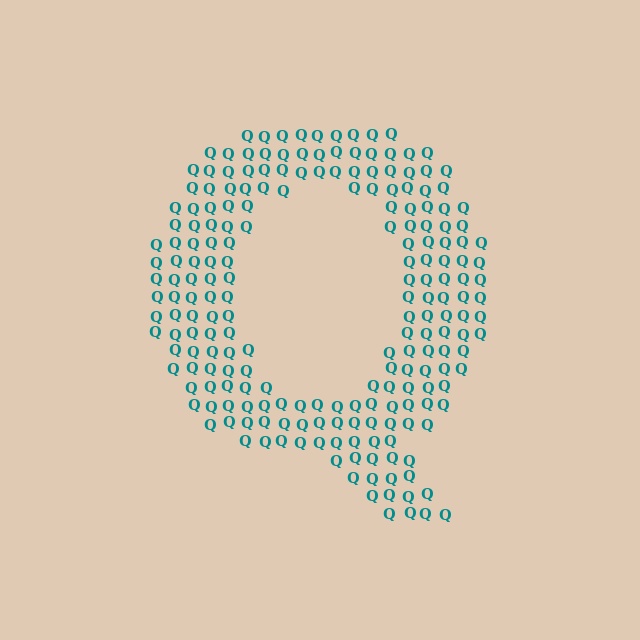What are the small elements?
The small elements are letter Q's.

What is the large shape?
The large shape is the letter Q.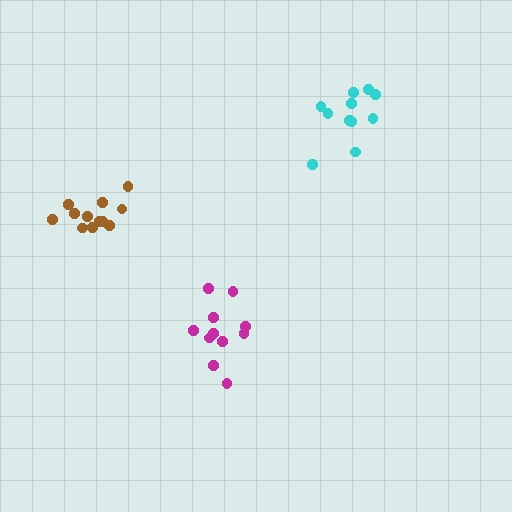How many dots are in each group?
Group 1: 11 dots, Group 2: 12 dots, Group 3: 11 dots (34 total).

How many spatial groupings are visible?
There are 3 spatial groupings.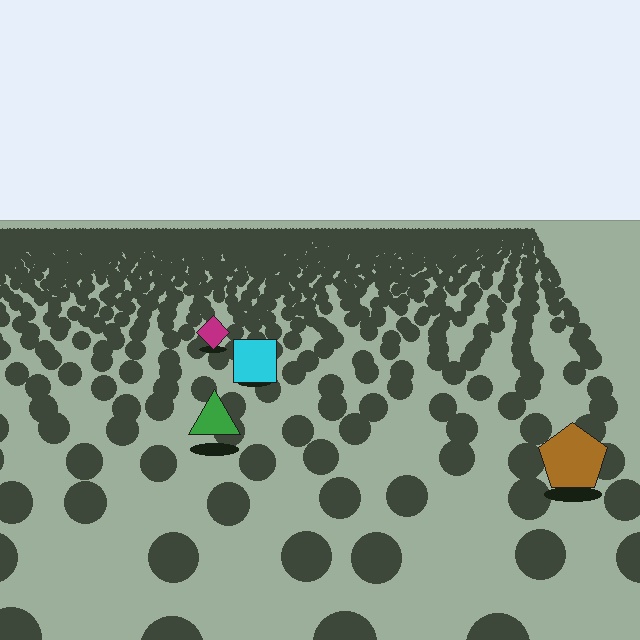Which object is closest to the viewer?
The brown pentagon is closest. The texture marks near it are larger and more spread out.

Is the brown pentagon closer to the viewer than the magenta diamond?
Yes. The brown pentagon is closer — you can tell from the texture gradient: the ground texture is coarser near it.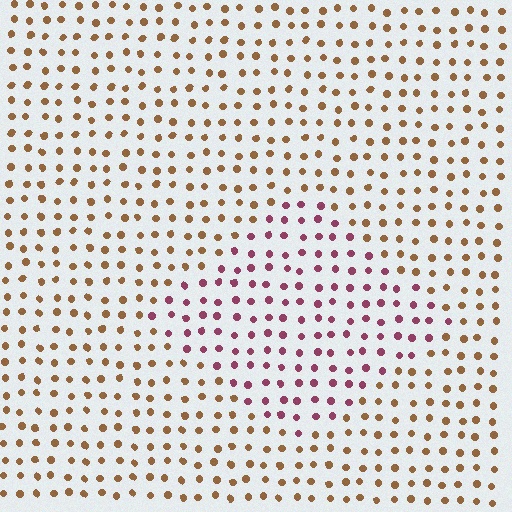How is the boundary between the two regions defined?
The boundary is defined purely by a slight shift in hue (about 55 degrees). Spacing, size, and orientation are identical on both sides.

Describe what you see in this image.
The image is filled with small brown elements in a uniform arrangement. A diamond-shaped region is visible where the elements are tinted to a slightly different hue, forming a subtle color boundary.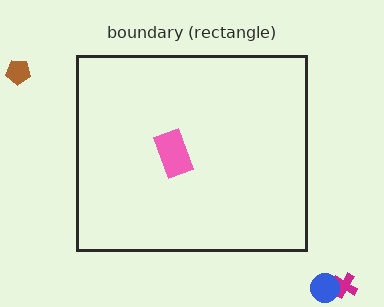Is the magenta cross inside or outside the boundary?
Outside.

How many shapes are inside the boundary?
1 inside, 3 outside.